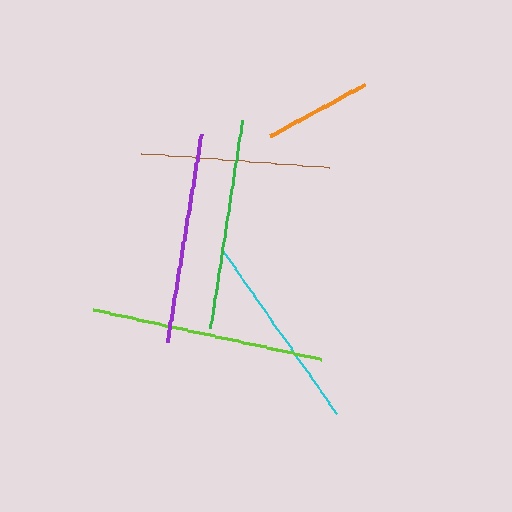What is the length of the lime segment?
The lime segment is approximately 233 pixels long.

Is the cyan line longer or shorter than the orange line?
The cyan line is longer than the orange line.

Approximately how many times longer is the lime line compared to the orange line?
The lime line is approximately 2.2 times the length of the orange line.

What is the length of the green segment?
The green segment is approximately 210 pixels long.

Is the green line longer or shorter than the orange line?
The green line is longer than the orange line.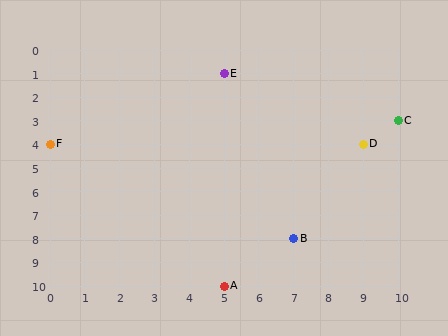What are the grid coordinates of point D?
Point D is at grid coordinates (9, 4).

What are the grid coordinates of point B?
Point B is at grid coordinates (7, 8).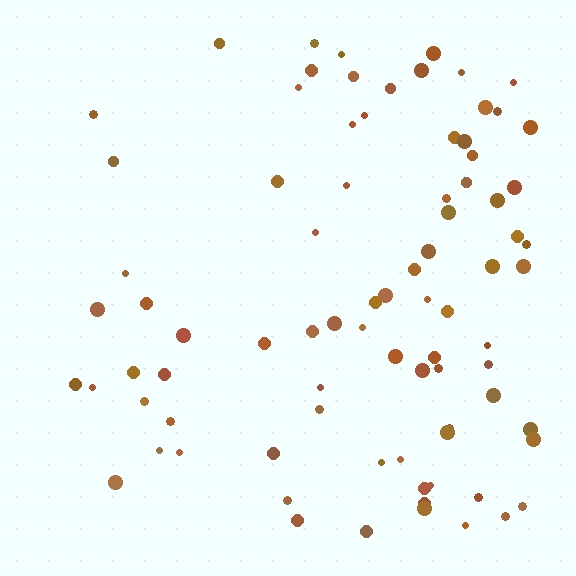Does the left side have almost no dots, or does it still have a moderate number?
Still a moderate number, just noticeably fewer than the right.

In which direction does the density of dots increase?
From left to right, with the right side densest.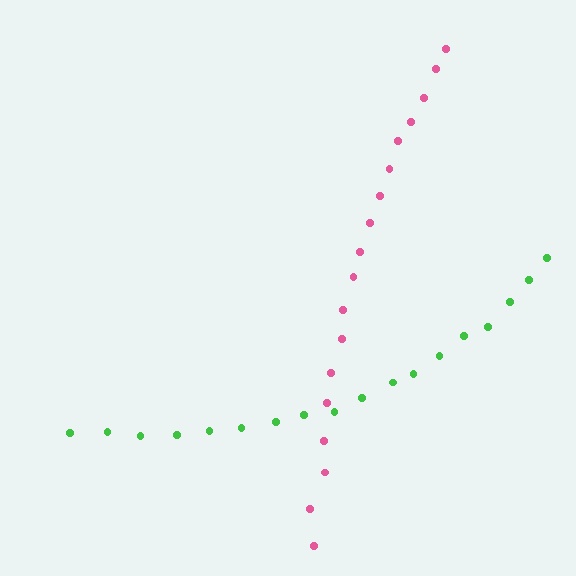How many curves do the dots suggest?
There are 2 distinct paths.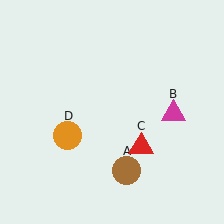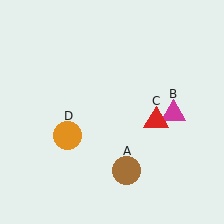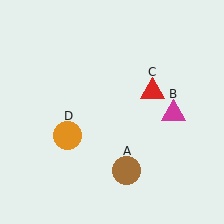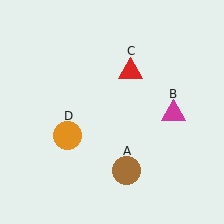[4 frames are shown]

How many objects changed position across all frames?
1 object changed position: red triangle (object C).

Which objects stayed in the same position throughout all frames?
Brown circle (object A) and magenta triangle (object B) and orange circle (object D) remained stationary.